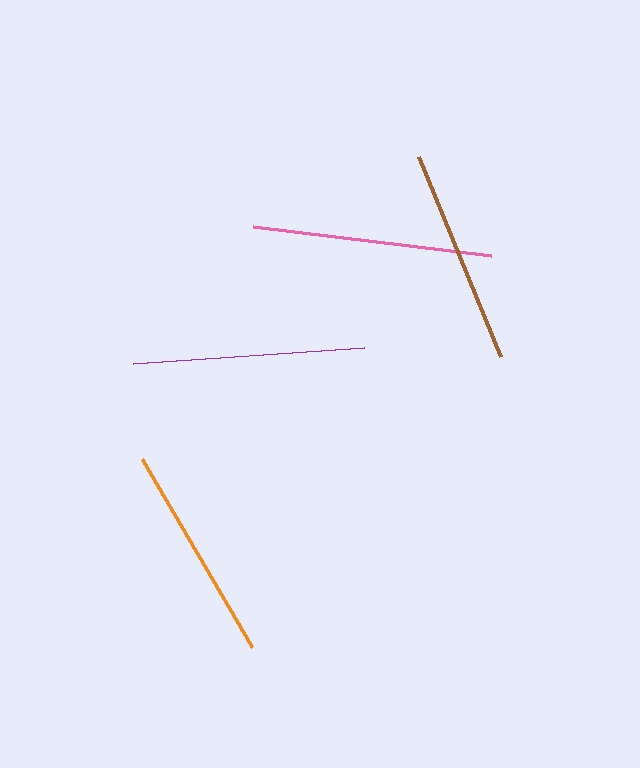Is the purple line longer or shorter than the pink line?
The pink line is longer than the purple line.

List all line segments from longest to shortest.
From longest to shortest: pink, purple, orange, brown.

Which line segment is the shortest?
The brown line is the shortest at approximately 216 pixels.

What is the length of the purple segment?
The purple segment is approximately 232 pixels long.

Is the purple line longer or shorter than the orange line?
The purple line is longer than the orange line.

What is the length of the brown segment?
The brown segment is approximately 216 pixels long.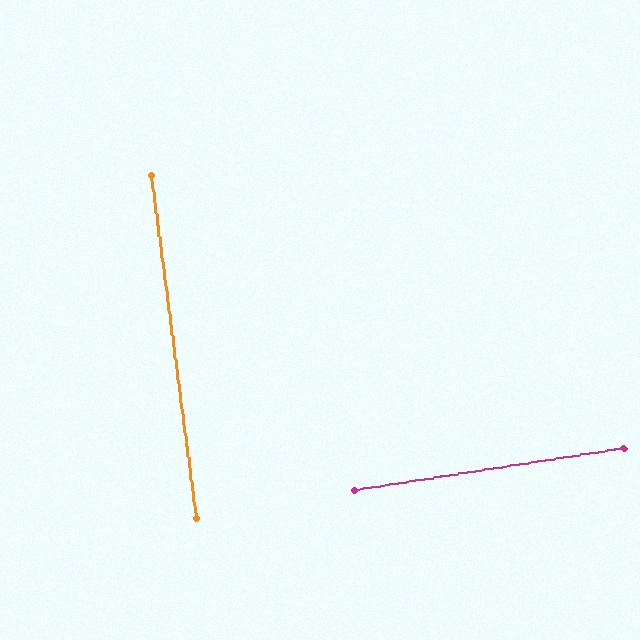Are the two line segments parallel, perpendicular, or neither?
Perpendicular — they meet at approximately 89°.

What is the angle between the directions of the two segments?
Approximately 89 degrees.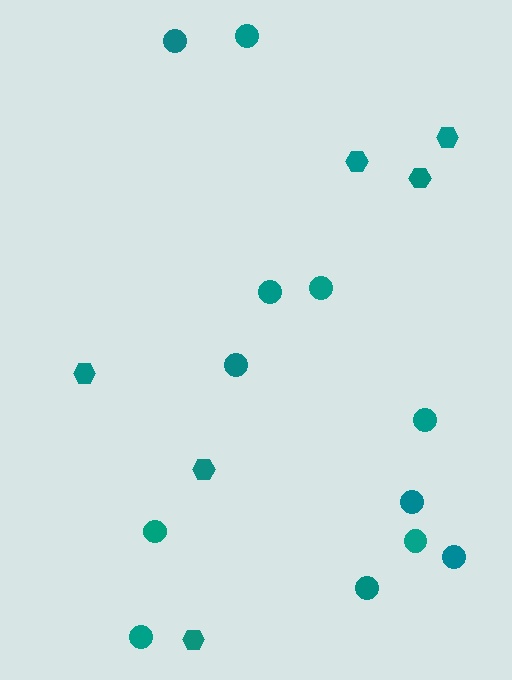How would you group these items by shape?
There are 2 groups: one group of hexagons (6) and one group of circles (12).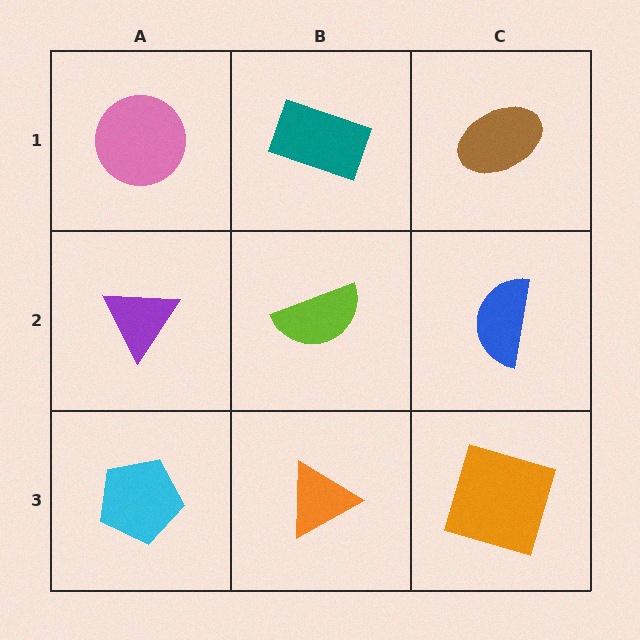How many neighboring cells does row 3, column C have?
2.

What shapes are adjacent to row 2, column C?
A brown ellipse (row 1, column C), an orange square (row 3, column C), a lime semicircle (row 2, column B).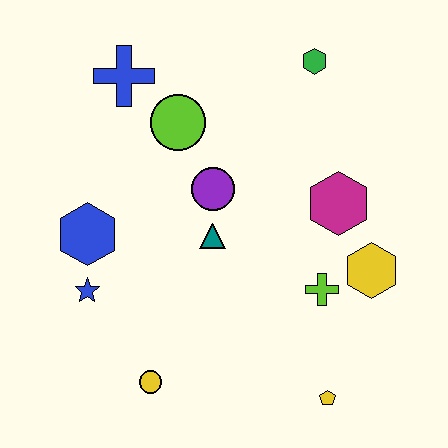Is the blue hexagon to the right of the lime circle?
No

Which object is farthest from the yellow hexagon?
The blue cross is farthest from the yellow hexagon.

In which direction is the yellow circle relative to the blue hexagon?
The yellow circle is below the blue hexagon.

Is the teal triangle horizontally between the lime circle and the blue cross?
No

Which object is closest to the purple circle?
The teal triangle is closest to the purple circle.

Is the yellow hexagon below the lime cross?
No